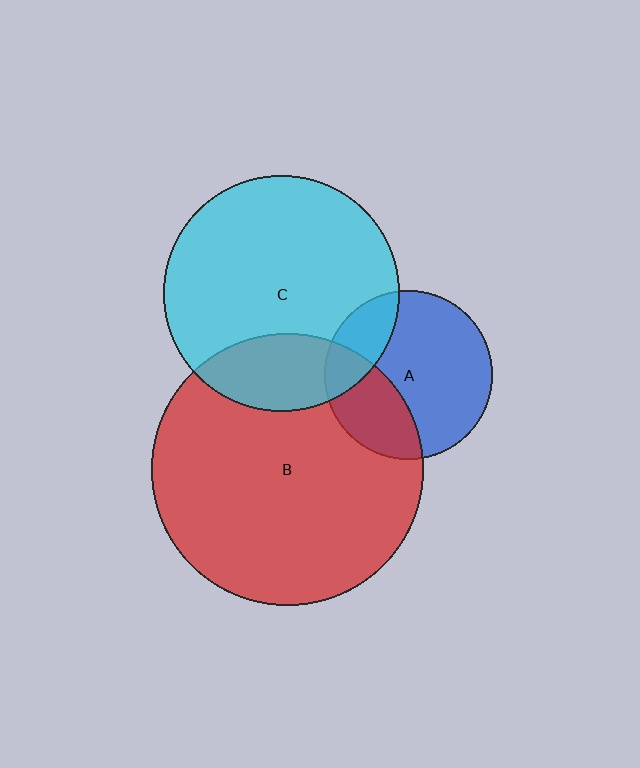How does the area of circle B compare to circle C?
Approximately 1.3 times.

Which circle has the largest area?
Circle B (red).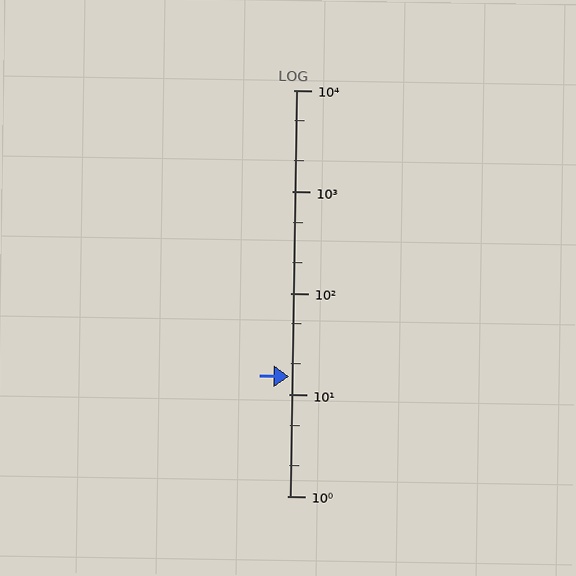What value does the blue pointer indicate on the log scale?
The pointer indicates approximately 15.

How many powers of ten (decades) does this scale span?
The scale spans 4 decades, from 1 to 10000.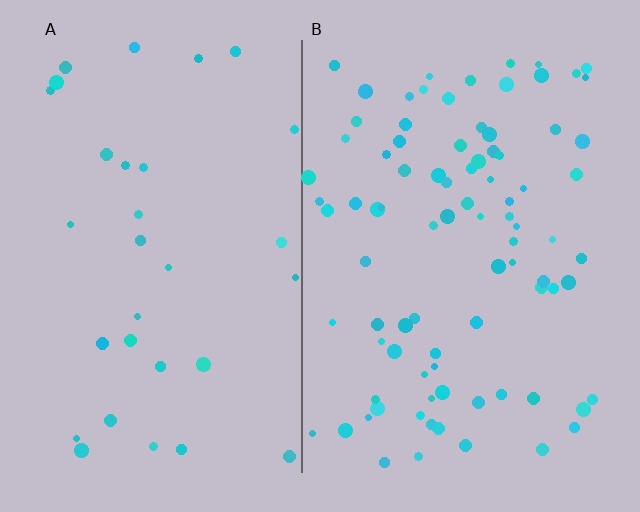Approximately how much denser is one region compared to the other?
Approximately 2.8× — region B over region A.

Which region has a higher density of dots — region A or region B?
B (the right).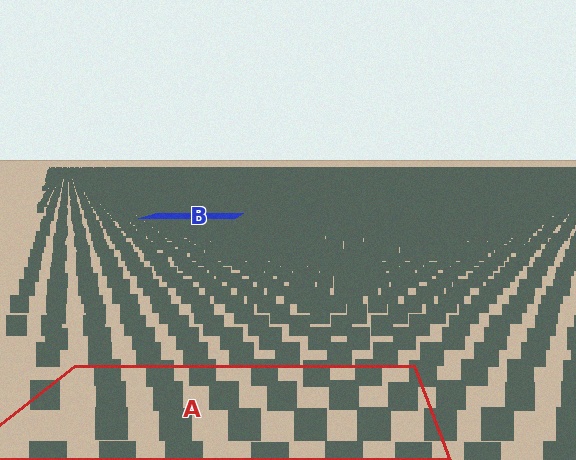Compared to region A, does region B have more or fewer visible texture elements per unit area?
Region B has more texture elements per unit area — they are packed more densely because it is farther away.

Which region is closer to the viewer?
Region A is closer. The texture elements there are larger and more spread out.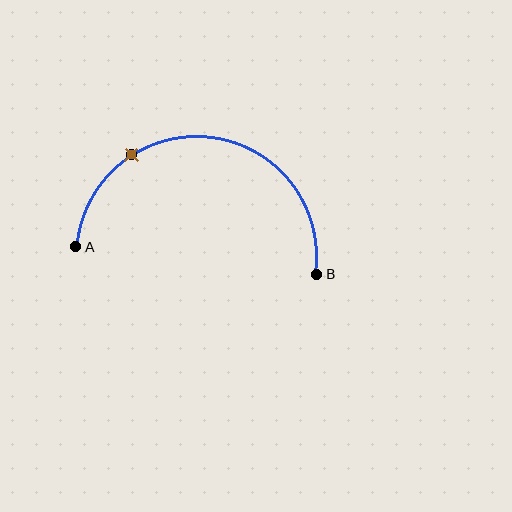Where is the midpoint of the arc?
The arc midpoint is the point on the curve farthest from the straight line joining A and B. It sits above that line.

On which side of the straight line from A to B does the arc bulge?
The arc bulges above the straight line connecting A and B.